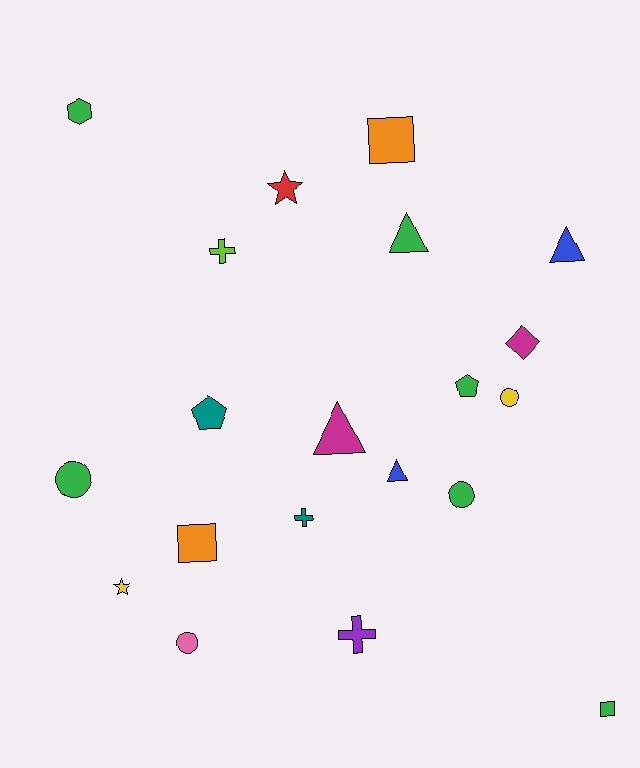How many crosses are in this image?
There are 3 crosses.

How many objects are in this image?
There are 20 objects.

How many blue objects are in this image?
There are 2 blue objects.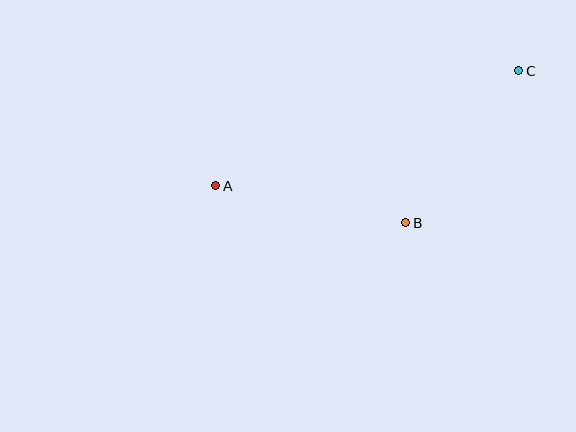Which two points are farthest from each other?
Points A and C are farthest from each other.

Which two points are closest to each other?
Points B and C are closest to each other.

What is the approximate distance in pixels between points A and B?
The distance between A and B is approximately 194 pixels.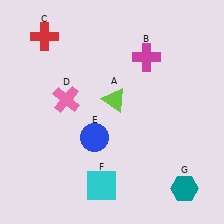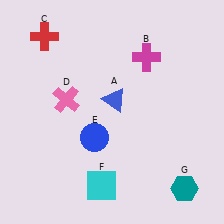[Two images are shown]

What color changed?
The triangle (A) changed from lime in Image 1 to blue in Image 2.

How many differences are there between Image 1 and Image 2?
There is 1 difference between the two images.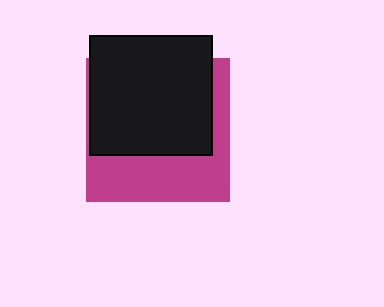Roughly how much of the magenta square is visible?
A small part of it is visible (roughly 41%).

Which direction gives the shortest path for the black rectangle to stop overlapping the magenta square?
Moving up gives the shortest separation.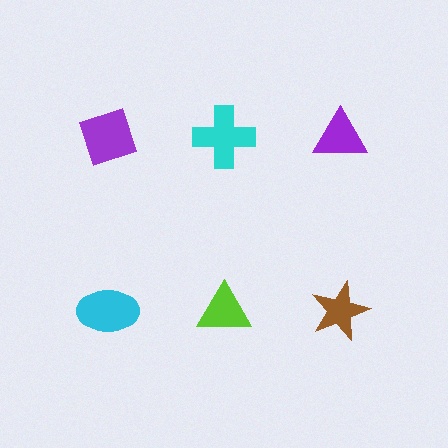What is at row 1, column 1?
A purple diamond.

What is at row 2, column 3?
A brown star.